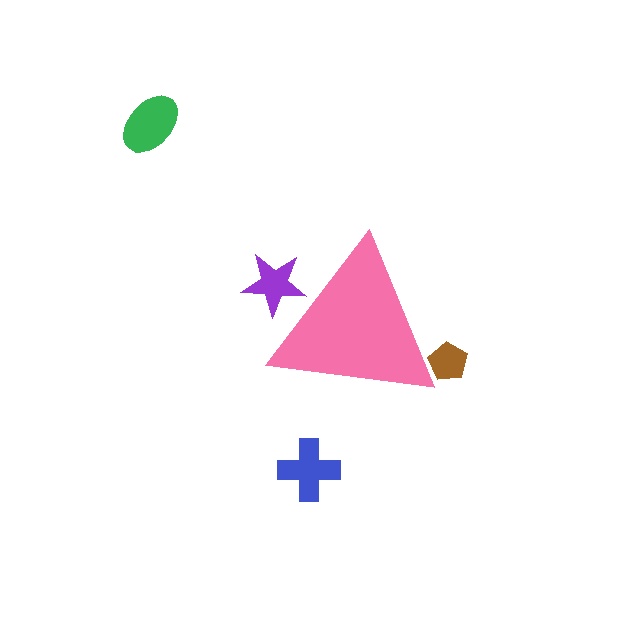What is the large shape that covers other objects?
A pink triangle.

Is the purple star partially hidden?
Yes, the purple star is partially hidden behind the pink triangle.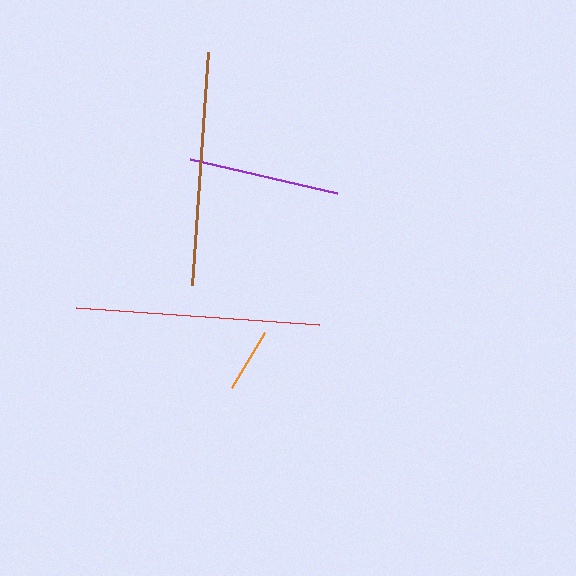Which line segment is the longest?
The red line is the longest at approximately 243 pixels.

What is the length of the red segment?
The red segment is approximately 243 pixels long.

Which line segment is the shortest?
The orange line is the shortest at approximately 65 pixels.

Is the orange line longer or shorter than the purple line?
The purple line is longer than the orange line.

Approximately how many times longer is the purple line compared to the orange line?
The purple line is approximately 2.3 times the length of the orange line.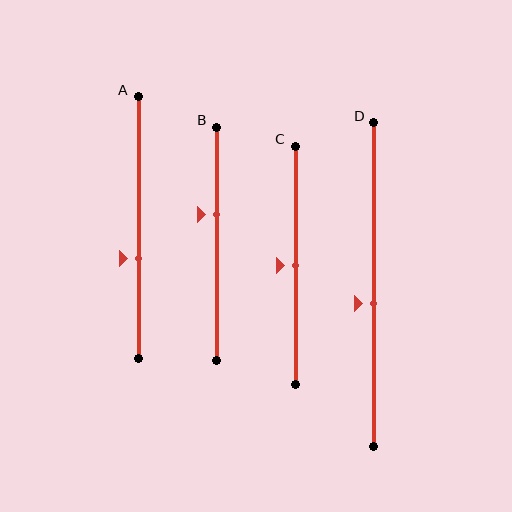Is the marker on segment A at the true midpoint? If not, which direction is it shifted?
No, the marker on segment A is shifted downward by about 12% of the segment length.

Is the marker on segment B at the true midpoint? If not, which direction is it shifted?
No, the marker on segment B is shifted upward by about 13% of the segment length.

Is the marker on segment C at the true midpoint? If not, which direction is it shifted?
Yes, the marker on segment C is at the true midpoint.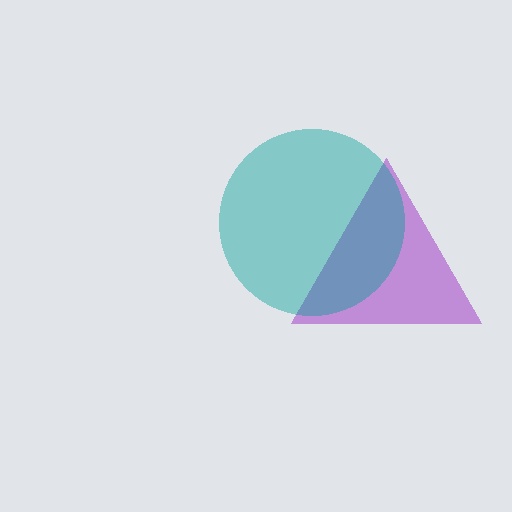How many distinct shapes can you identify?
There are 2 distinct shapes: a purple triangle, a teal circle.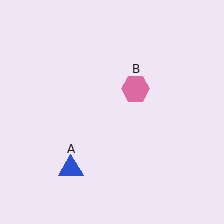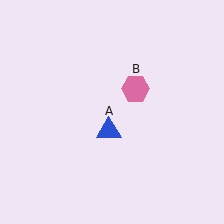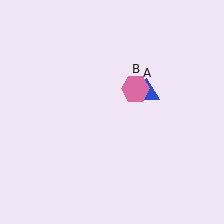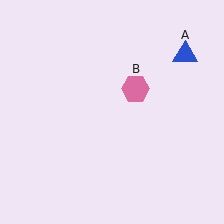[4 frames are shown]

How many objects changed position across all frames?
1 object changed position: blue triangle (object A).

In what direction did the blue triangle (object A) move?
The blue triangle (object A) moved up and to the right.